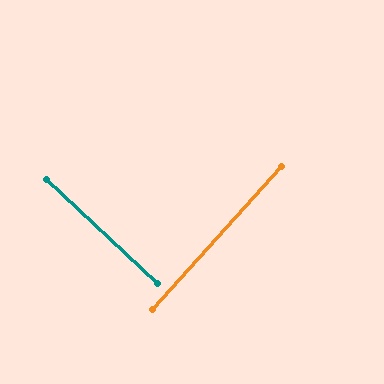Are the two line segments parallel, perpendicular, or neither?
Perpendicular — they meet at approximately 89°.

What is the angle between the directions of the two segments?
Approximately 89 degrees.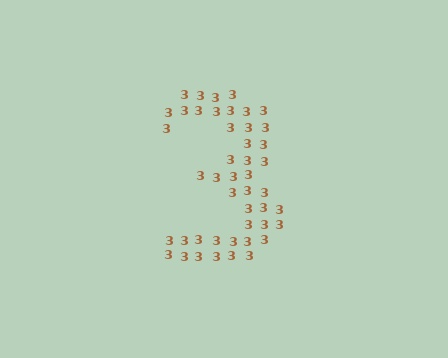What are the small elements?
The small elements are digit 3's.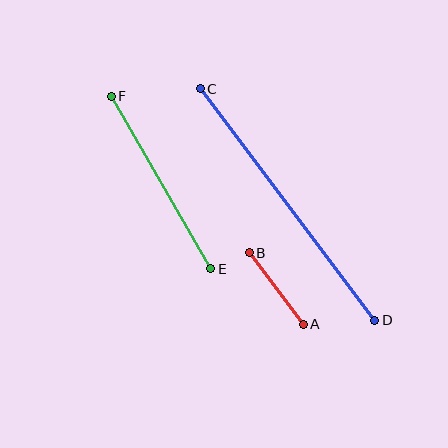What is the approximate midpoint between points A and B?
The midpoint is at approximately (276, 289) pixels.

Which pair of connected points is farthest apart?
Points C and D are farthest apart.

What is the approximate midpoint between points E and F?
The midpoint is at approximately (161, 183) pixels.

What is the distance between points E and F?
The distance is approximately 199 pixels.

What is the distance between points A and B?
The distance is approximately 90 pixels.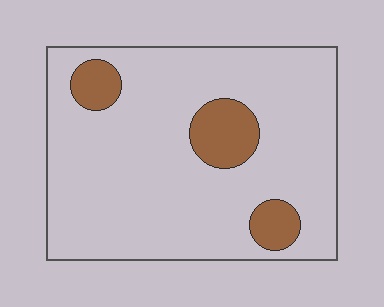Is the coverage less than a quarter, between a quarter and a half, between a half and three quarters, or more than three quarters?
Less than a quarter.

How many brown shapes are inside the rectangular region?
3.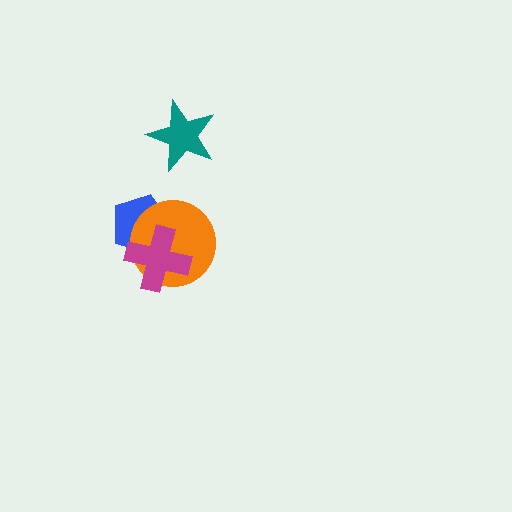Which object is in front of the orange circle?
The magenta cross is in front of the orange circle.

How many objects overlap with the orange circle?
2 objects overlap with the orange circle.